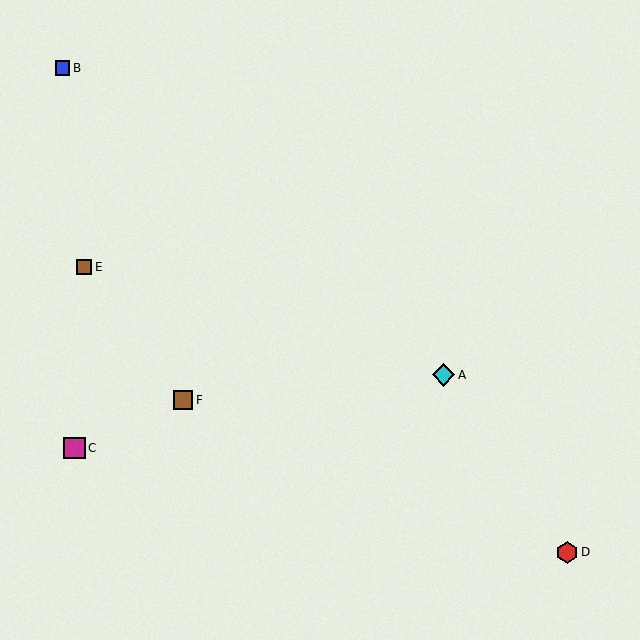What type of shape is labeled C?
Shape C is a magenta square.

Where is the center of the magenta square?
The center of the magenta square is at (75, 448).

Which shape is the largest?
The cyan diamond (labeled A) is the largest.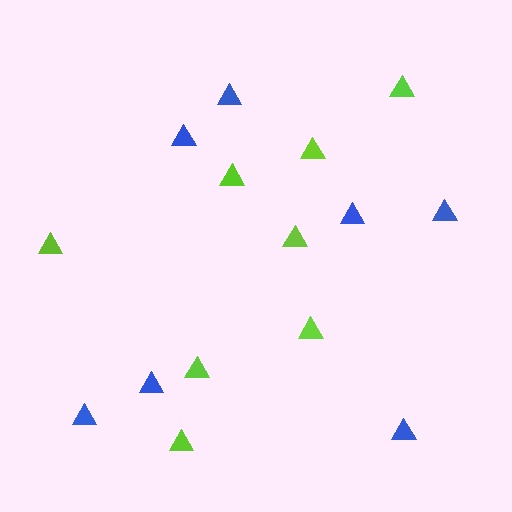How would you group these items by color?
There are 2 groups: one group of lime triangles (8) and one group of blue triangles (7).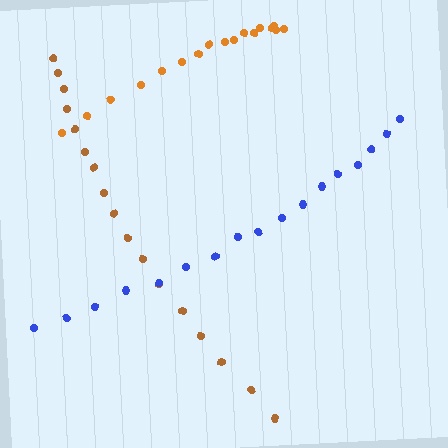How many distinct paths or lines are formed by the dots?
There are 3 distinct paths.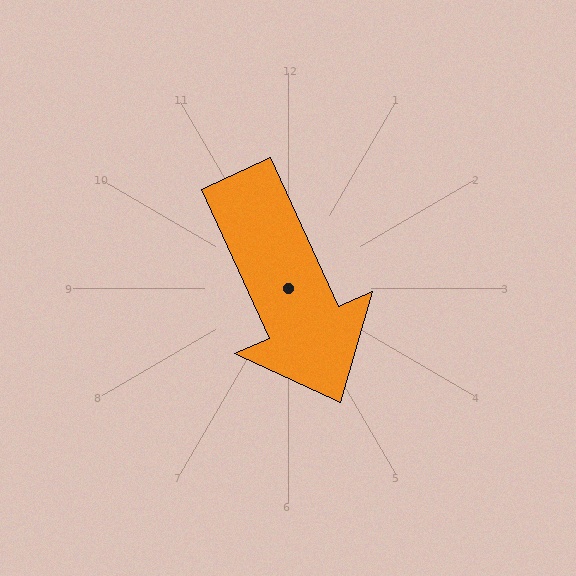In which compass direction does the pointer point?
Southeast.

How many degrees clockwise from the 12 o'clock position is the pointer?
Approximately 156 degrees.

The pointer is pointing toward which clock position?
Roughly 5 o'clock.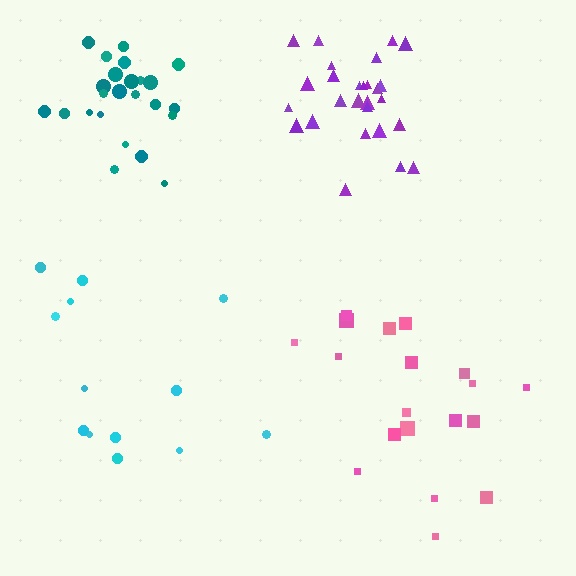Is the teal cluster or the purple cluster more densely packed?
Purple.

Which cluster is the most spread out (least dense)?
Cyan.